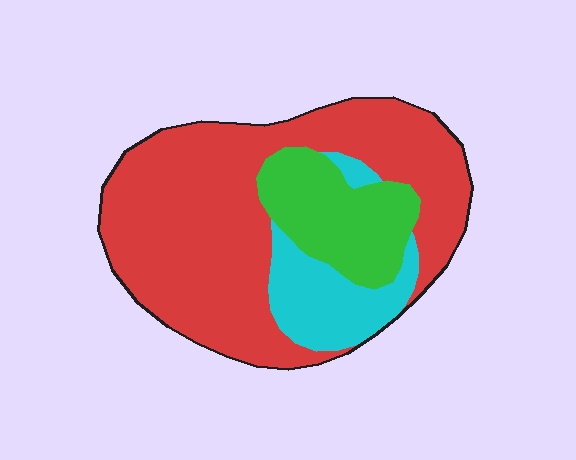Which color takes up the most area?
Red, at roughly 65%.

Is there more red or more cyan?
Red.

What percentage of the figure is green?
Green takes up between a sixth and a third of the figure.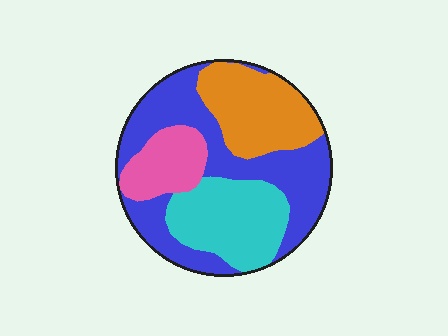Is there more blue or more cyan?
Blue.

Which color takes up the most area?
Blue, at roughly 40%.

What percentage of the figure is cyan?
Cyan takes up about one quarter (1/4) of the figure.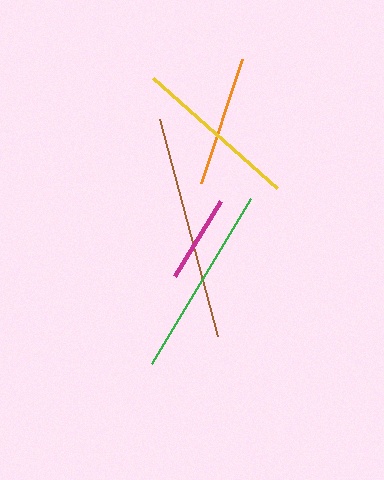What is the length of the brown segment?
The brown segment is approximately 225 pixels long.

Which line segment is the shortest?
The magenta line is the shortest at approximately 88 pixels.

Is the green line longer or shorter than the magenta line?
The green line is longer than the magenta line.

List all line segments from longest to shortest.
From longest to shortest: brown, green, yellow, orange, magenta.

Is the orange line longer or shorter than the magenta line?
The orange line is longer than the magenta line.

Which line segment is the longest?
The brown line is the longest at approximately 225 pixels.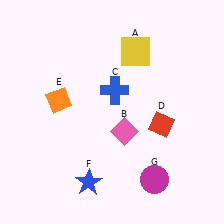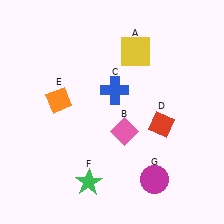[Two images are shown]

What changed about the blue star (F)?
In Image 1, F is blue. In Image 2, it changed to green.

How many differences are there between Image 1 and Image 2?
There is 1 difference between the two images.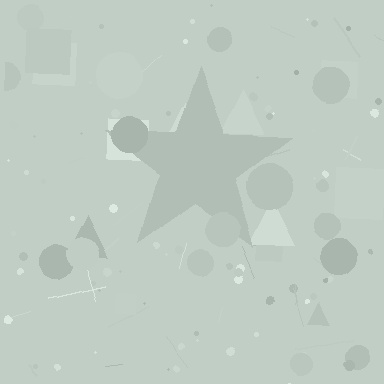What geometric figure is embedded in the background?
A star is embedded in the background.